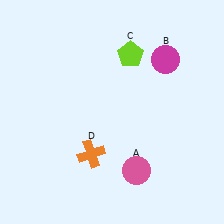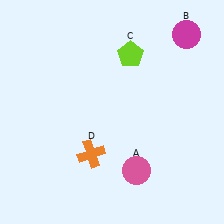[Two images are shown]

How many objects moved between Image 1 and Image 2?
1 object moved between the two images.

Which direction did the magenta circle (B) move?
The magenta circle (B) moved up.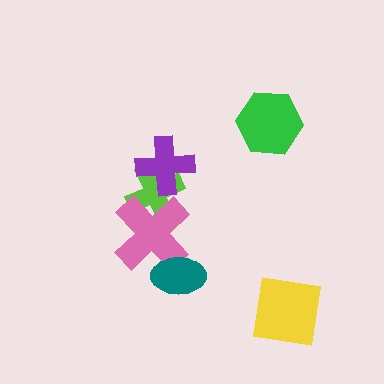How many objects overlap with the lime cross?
2 objects overlap with the lime cross.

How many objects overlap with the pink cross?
2 objects overlap with the pink cross.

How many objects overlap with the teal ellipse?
1 object overlaps with the teal ellipse.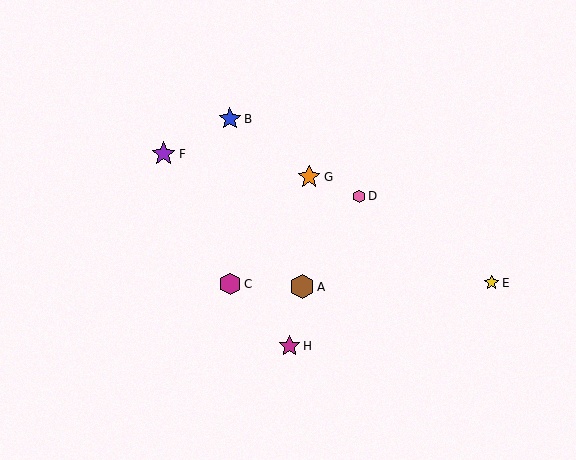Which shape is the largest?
The brown hexagon (labeled A) is the largest.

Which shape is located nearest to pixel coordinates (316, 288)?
The brown hexagon (labeled A) at (302, 287) is nearest to that location.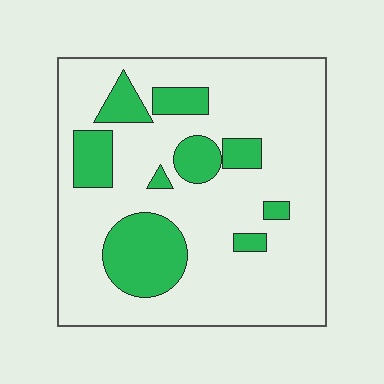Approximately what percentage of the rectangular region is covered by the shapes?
Approximately 20%.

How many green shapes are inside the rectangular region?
9.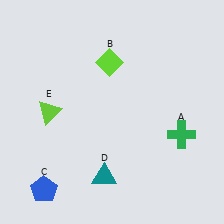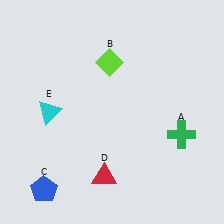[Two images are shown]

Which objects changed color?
D changed from teal to red. E changed from lime to cyan.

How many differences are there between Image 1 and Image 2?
There are 2 differences between the two images.